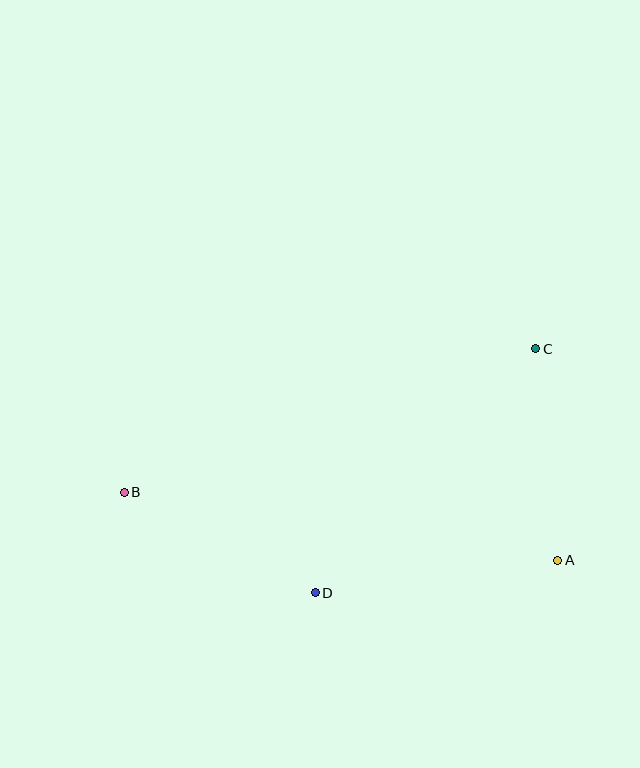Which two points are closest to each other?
Points A and C are closest to each other.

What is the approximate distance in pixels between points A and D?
The distance between A and D is approximately 244 pixels.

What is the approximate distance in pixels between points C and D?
The distance between C and D is approximately 329 pixels.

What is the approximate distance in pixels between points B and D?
The distance between B and D is approximately 216 pixels.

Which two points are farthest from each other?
Points A and B are farthest from each other.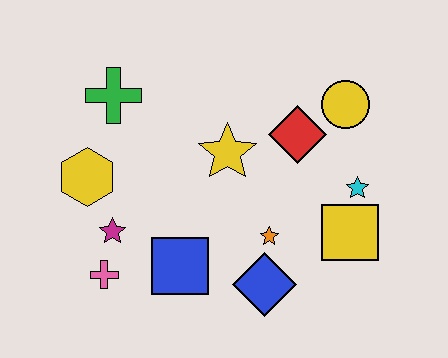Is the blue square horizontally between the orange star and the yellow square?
No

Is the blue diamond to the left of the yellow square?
Yes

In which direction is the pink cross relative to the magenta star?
The pink cross is below the magenta star.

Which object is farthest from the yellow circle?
The pink cross is farthest from the yellow circle.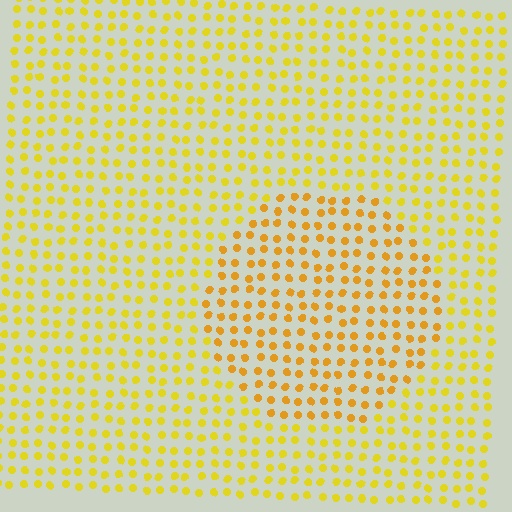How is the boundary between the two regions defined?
The boundary is defined purely by a slight shift in hue (about 18 degrees). Spacing, size, and orientation are identical on both sides.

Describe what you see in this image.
The image is filled with small yellow elements in a uniform arrangement. A circle-shaped region is visible where the elements are tinted to a slightly different hue, forming a subtle color boundary.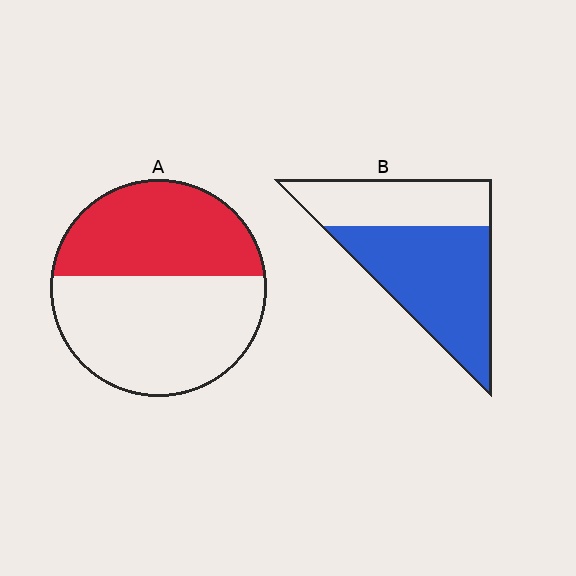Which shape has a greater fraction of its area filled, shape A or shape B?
Shape B.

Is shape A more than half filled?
No.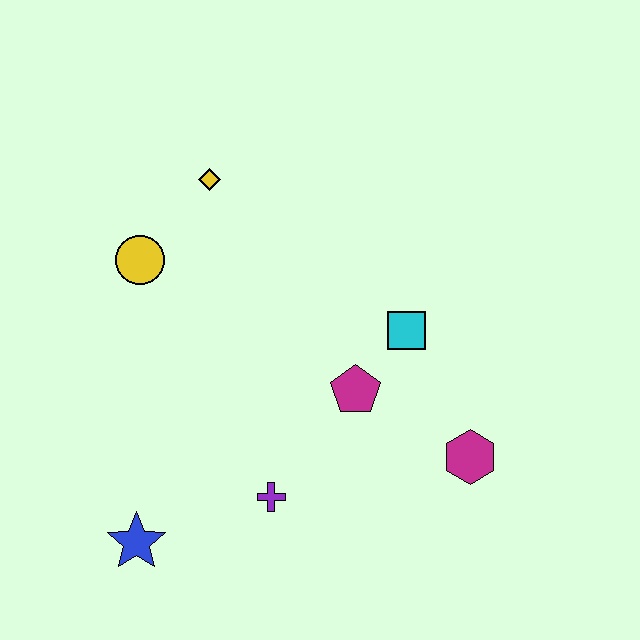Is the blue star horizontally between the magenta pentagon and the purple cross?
No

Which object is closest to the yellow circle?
The yellow diamond is closest to the yellow circle.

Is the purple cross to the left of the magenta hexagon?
Yes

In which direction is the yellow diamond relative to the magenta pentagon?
The yellow diamond is above the magenta pentagon.